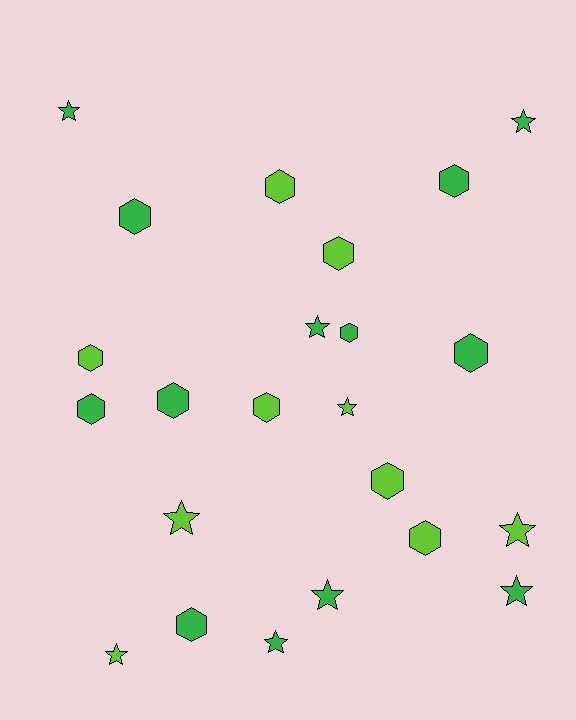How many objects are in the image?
There are 23 objects.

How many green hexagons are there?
There are 7 green hexagons.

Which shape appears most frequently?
Hexagon, with 13 objects.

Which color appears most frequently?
Green, with 13 objects.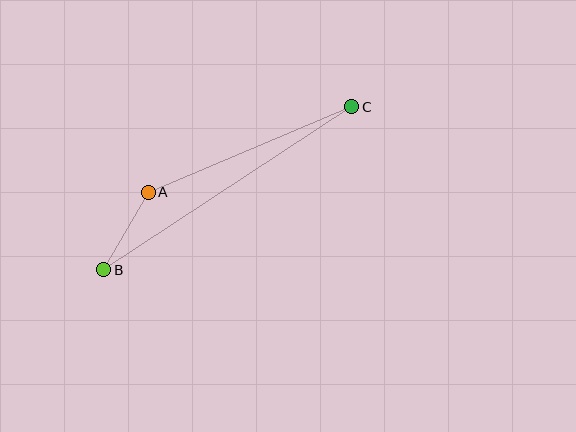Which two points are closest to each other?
Points A and B are closest to each other.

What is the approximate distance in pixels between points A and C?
The distance between A and C is approximately 221 pixels.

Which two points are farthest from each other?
Points B and C are farthest from each other.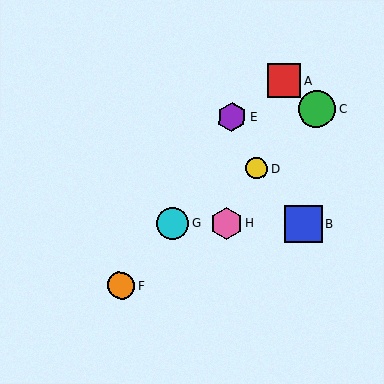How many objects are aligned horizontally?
3 objects (B, G, H) are aligned horizontally.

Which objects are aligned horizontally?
Objects B, G, H are aligned horizontally.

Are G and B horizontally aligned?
Yes, both are at y≈223.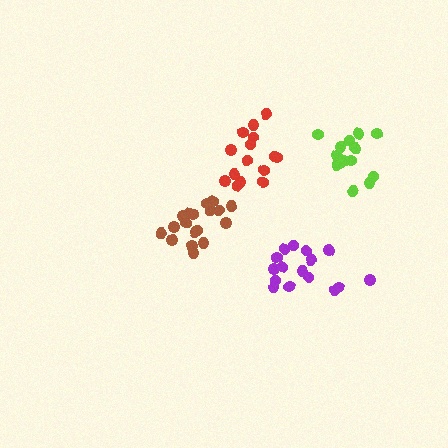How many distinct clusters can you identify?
There are 4 distinct clusters.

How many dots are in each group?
Group 1: 16 dots, Group 2: 18 dots, Group 3: 15 dots, Group 4: 15 dots (64 total).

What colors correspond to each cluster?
The clusters are colored: purple, brown, red, lime.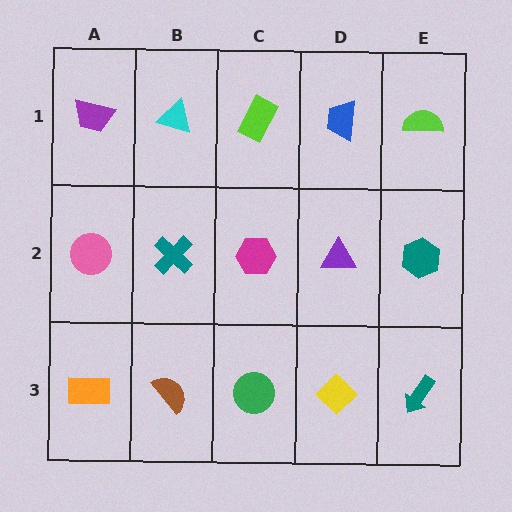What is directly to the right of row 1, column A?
A cyan triangle.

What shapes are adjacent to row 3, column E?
A teal hexagon (row 2, column E), a yellow diamond (row 3, column D).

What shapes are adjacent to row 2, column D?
A blue trapezoid (row 1, column D), a yellow diamond (row 3, column D), a magenta hexagon (row 2, column C), a teal hexagon (row 2, column E).